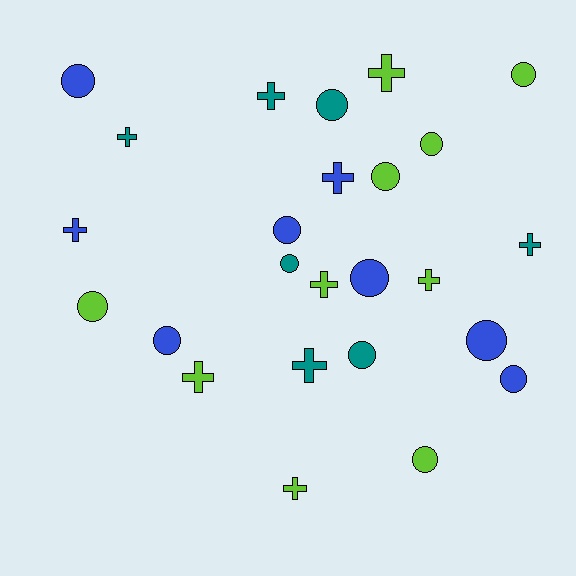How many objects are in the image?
There are 25 objects.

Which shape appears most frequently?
Circle, with 14 objects.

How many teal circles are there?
There are 3 teal circles.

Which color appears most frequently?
Lime, with 10 objects.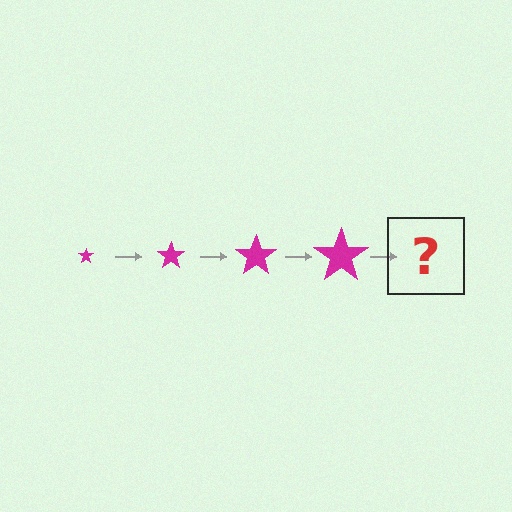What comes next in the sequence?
The next element should be a magenta star, larger than the previous one.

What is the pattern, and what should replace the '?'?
The pattern is that the star gets progressively larger each step. The '?' should be a magenta star, larger than the previous one.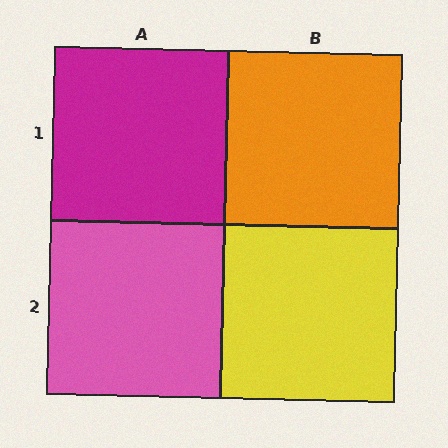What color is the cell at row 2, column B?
Yellow.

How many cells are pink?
1 cell is pink.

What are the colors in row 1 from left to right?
Magenta, orange.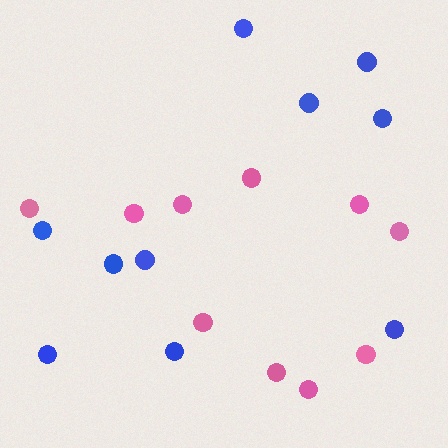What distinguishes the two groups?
There are 2 groups: one group of blue circles (10) and one group of pink circles (10).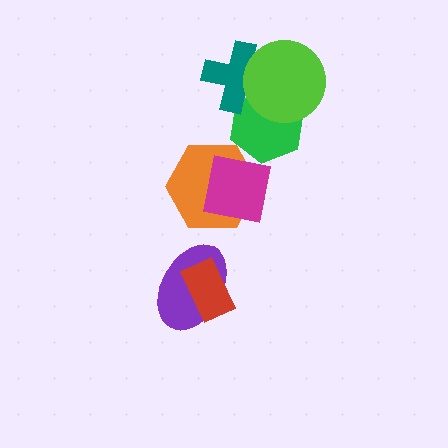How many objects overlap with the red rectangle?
1 object overlaps with the red rectangle.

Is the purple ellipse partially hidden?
Yes, it is partially covered by another shape.